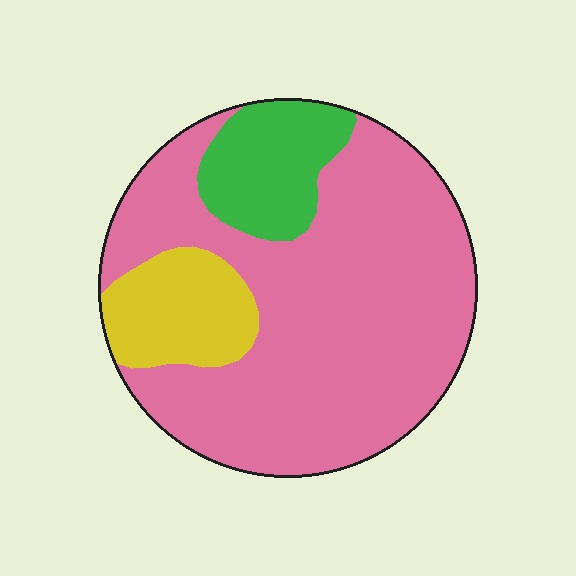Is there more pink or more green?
Pink.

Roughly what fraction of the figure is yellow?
Yellow takes up about one eighth (1/8) of the figure.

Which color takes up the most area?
Pink, at roughly 70%.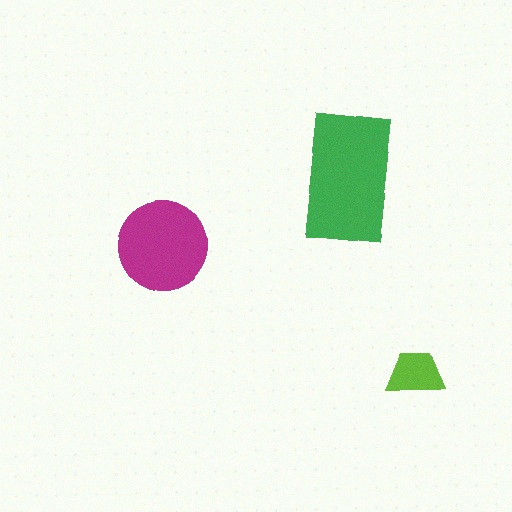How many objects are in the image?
There are 3 objects in the image.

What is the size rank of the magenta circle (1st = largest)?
2nd.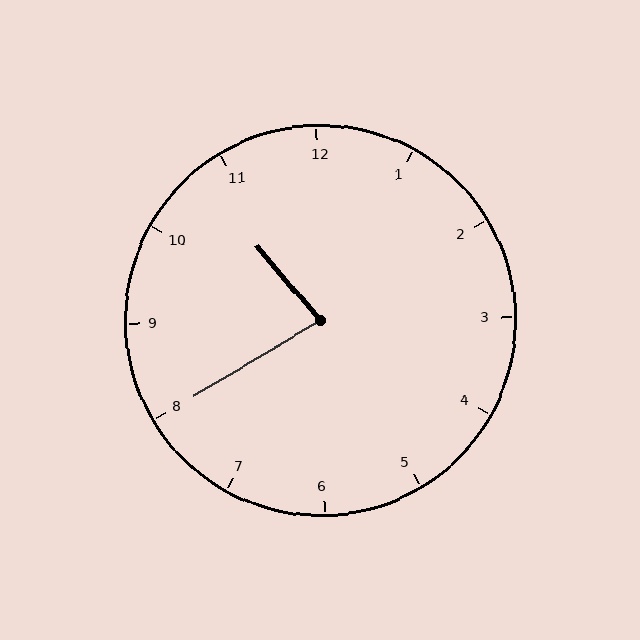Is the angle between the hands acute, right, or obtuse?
It is acute.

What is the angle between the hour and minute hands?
Approximately 80 degrees.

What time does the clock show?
10:40.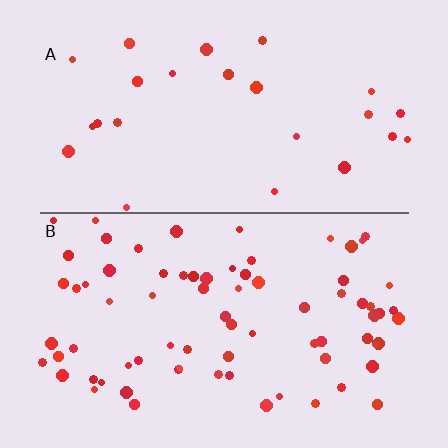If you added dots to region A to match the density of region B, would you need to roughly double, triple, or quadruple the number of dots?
Approximately triple.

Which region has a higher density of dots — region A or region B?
B (the bottom).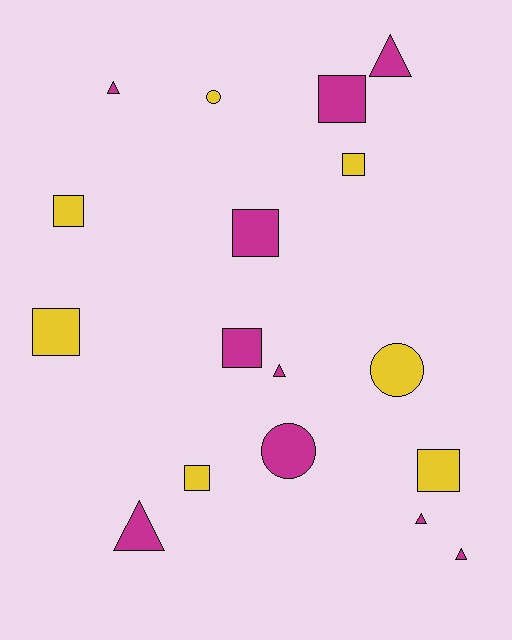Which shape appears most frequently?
Square, with 8 objects.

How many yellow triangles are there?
There are no yellow triangles.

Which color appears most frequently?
Magenta, with 10 objects.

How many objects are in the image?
There are 17 objects.